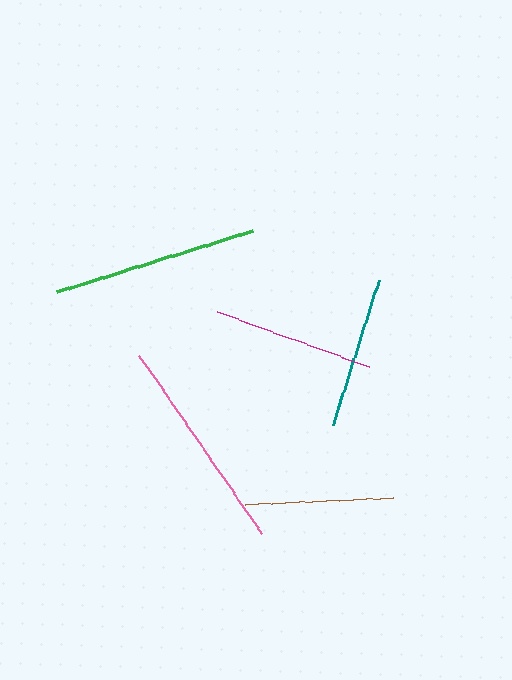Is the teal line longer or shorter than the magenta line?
The magenta line is longer than the teal line.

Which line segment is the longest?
The pink line is the longest at approximately 216 pixels.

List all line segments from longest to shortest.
From longest to shortest: pink, green, magenta, teal, brown.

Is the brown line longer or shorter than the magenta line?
The magenta line is longer than the brown line.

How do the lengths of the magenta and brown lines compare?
The magenta and brown lines are approximately the same length.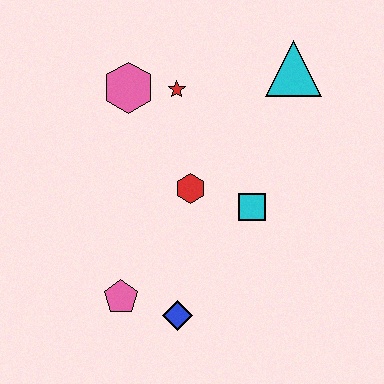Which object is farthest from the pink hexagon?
The blue diamond is farthest from the pink hexagon.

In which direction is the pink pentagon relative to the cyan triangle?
The pink pentagon is below the cyan triangle.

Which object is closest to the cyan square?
The red hexagon is closest to the cyan square.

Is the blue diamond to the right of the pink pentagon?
Yes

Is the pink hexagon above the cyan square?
Yes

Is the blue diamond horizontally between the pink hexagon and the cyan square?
Yes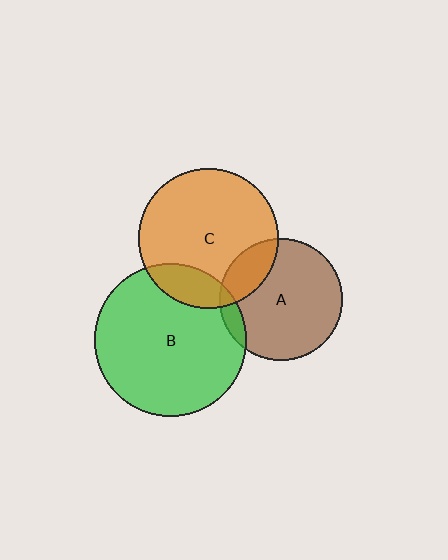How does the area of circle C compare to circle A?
Approximately 1.3 times.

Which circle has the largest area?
Circle B (green).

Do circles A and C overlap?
Yes.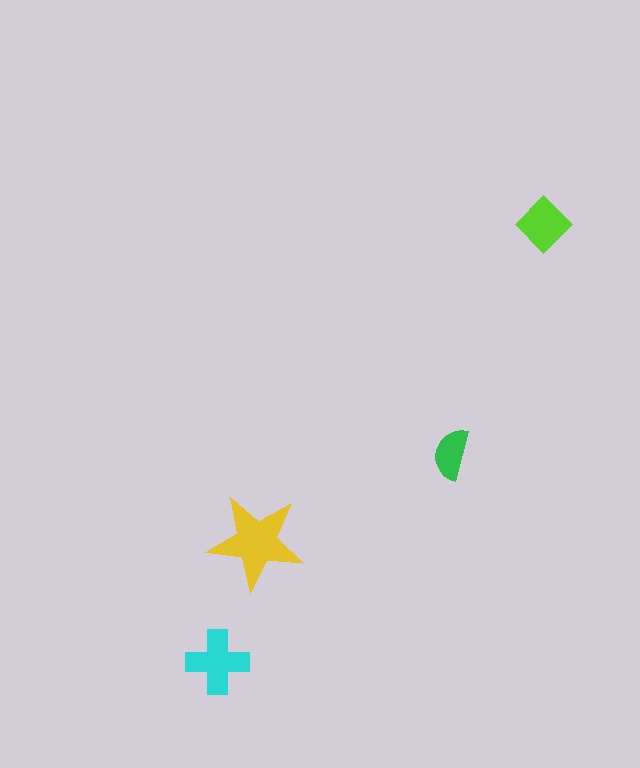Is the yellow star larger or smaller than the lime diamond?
Larger.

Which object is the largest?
The yellow star.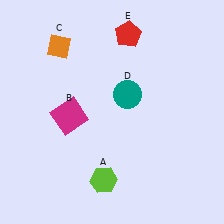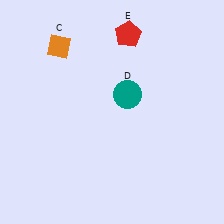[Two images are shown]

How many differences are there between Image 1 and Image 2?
There are 2 differences between the two images.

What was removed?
The lime hexagon (A), the magenta square (B) were removed in Image 2.